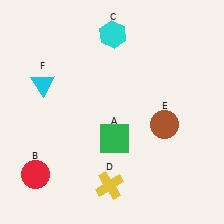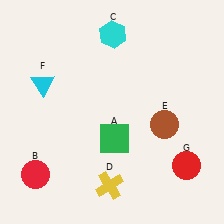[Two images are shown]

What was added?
A red circle (G) was added in Image 2.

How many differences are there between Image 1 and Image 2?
There is 1 difference between the two images.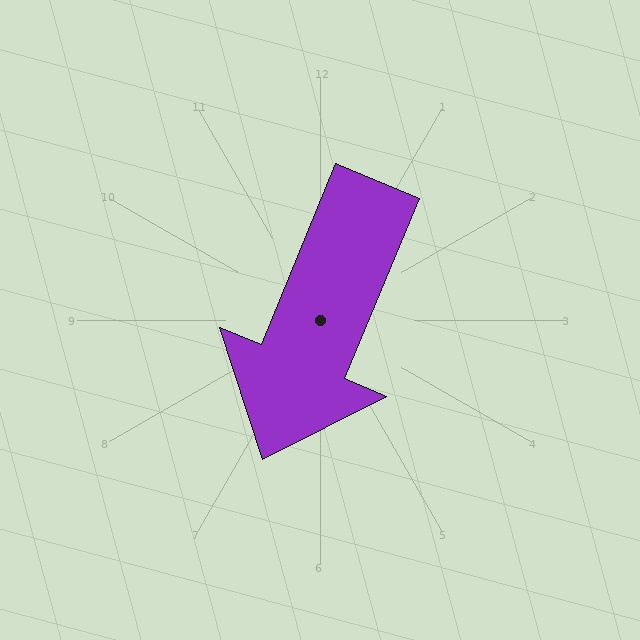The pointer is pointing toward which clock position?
Roughly 7 o'clock.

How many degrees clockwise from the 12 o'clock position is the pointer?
Approximately 202 degrees.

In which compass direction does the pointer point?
South.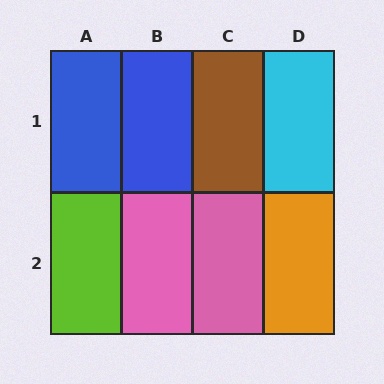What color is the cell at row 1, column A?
Blue.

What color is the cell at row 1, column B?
Blue.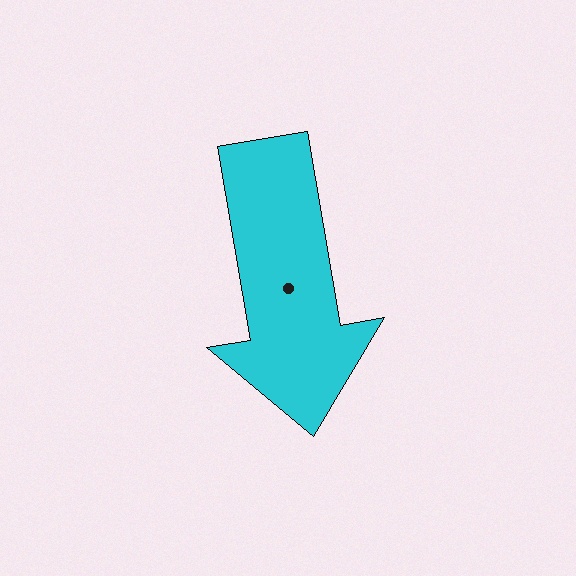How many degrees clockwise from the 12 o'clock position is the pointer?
Approximately 170 degrees.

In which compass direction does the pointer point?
South.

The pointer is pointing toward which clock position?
Roughly 6 o'clock.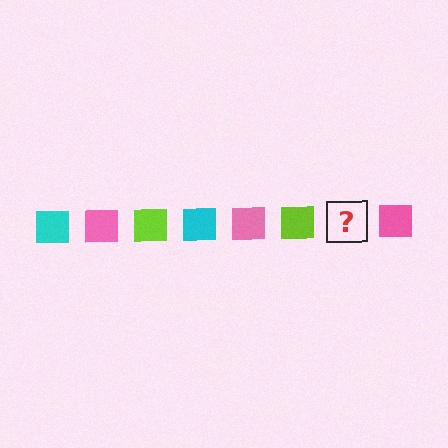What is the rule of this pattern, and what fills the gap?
The rule is that the pattern cycles through cyan, pink, lime squares. The gap should be filled with a cyan square.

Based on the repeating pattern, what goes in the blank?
The blank should be a cyan square.